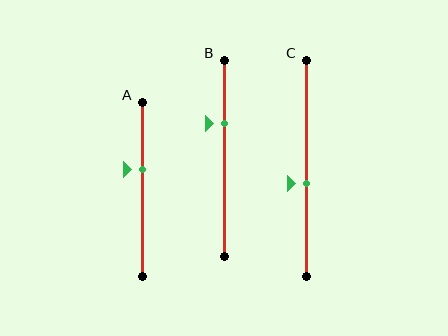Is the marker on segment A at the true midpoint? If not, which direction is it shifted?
No, the marker on segment A is shifted upward by about 11% of the segment length.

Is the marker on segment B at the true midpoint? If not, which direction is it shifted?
No, the marker on segment B is shifted upward by about 17% of the segment length.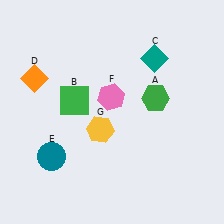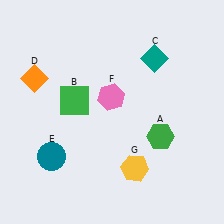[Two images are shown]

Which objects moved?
The objects that moved are: the green hexagon (A), the yellow hexagon (G).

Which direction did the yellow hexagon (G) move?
The yellow hexagon (G) moved down.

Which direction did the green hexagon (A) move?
The green hexagon (A) moved down.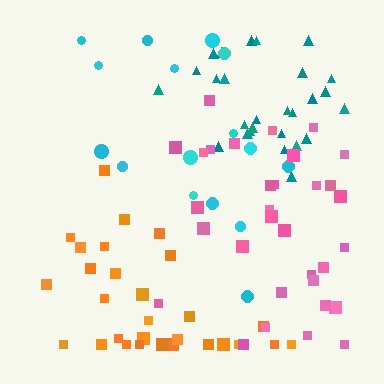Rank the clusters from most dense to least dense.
teal, pink, orange, cyan.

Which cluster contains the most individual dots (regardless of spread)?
Pink (32).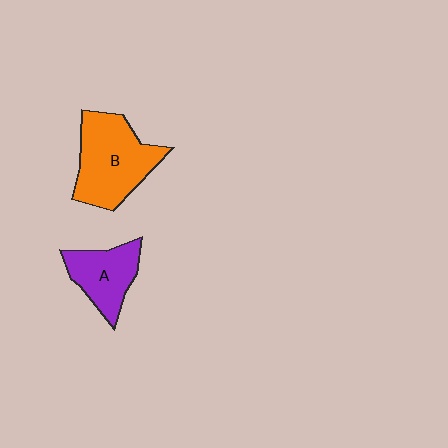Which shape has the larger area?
Shape B (orange).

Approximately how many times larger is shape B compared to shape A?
Approximately 1.5 times.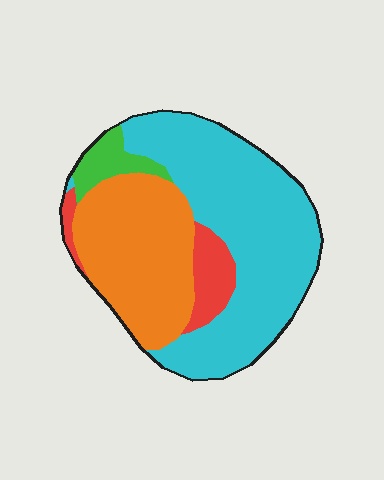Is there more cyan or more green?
Cyan.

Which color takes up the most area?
Cyan, at roughly 55%.